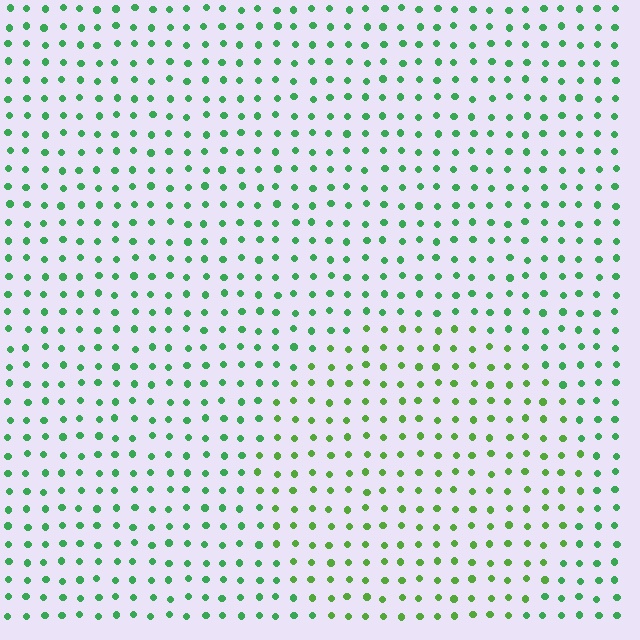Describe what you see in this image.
The image is filled with small green elements in a uniform arrangement. A circle-shaped region is visible where the elements are tinted to a slightly different hue, forming a subtle color boundary.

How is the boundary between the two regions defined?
The boundary is defined purely by a slight shift in hue (about 30 degrees). Spacing, size, and orientation are identical on both sides.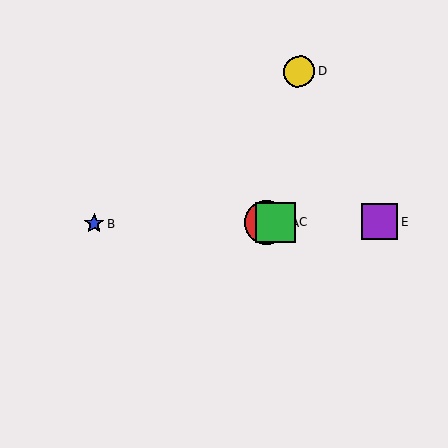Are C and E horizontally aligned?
Yes, both are at y≈222.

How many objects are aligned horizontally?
4 objects (A, B, C, E) are aligned horizontally.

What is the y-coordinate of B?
Object B is at y≈223.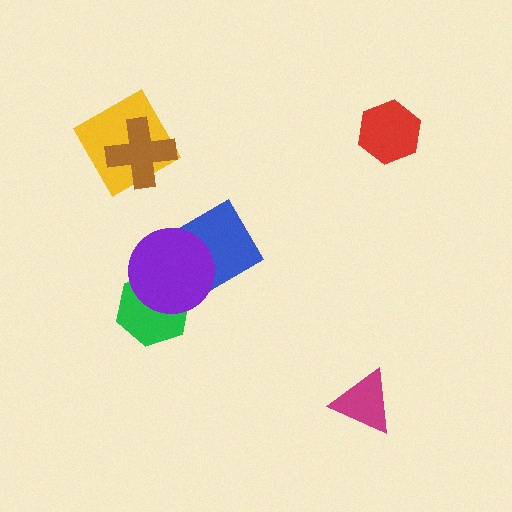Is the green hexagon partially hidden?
Yes, it is partially covered by another shape.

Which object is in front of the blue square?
The purple circle is in front of the blue square.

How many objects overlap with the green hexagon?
1 object overlaps with the green hexagon.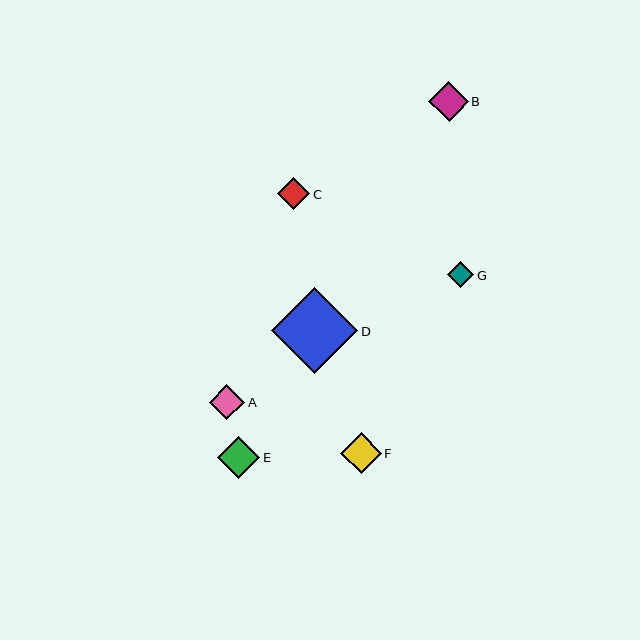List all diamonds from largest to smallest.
From largest to smallest: D, E, F, B, A, C, G.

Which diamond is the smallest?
Diamond G is the smallest with a size of approximately 26 pixels.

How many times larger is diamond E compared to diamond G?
Diamond E is approximately 1.6 times the size of diamond G.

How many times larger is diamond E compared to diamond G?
Diamond E is approximately 1.6 times the size of diamond G.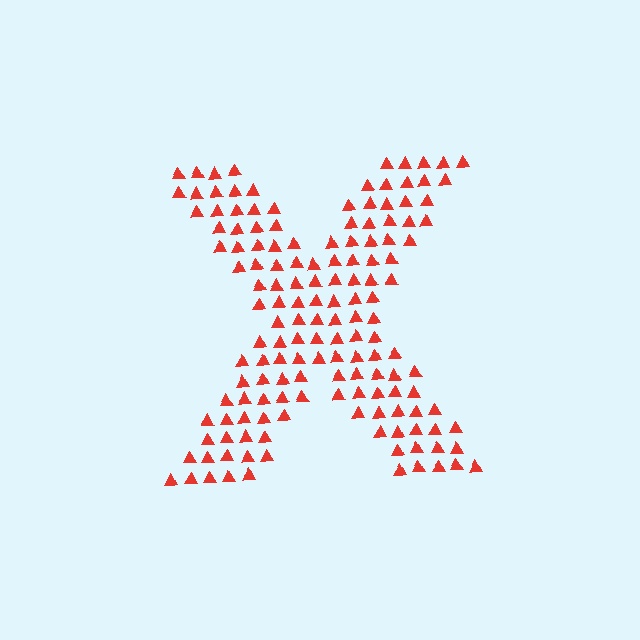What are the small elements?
The small elements are triangles.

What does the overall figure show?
The overall figure shows the letter X.